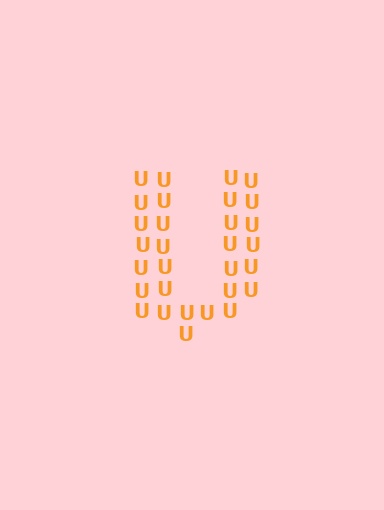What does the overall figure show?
The overall figure shows the letter U.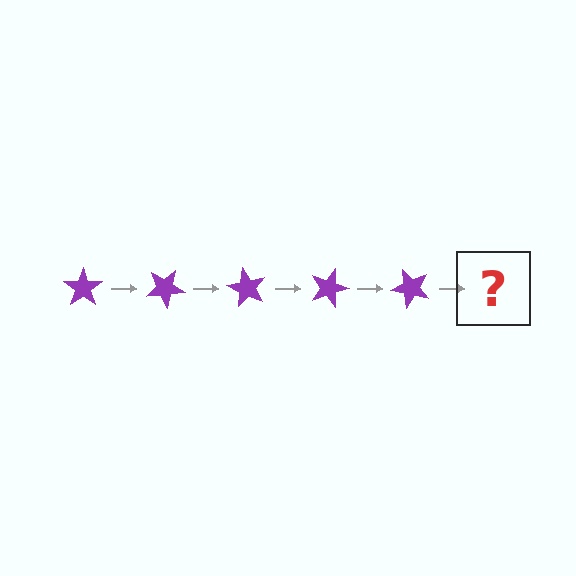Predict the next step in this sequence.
The next step is a purple star rotated 150 degrees.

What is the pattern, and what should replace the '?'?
The pattern is that the star rotates 30 degrees each step. The '?' should be a purple star rotated 150 degrees.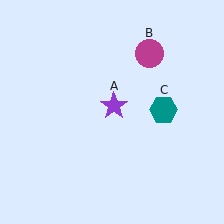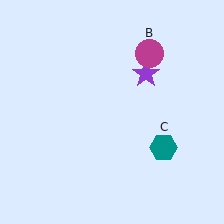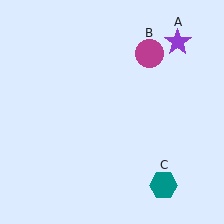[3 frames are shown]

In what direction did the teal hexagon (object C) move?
The teal hexagon (object C) moved down.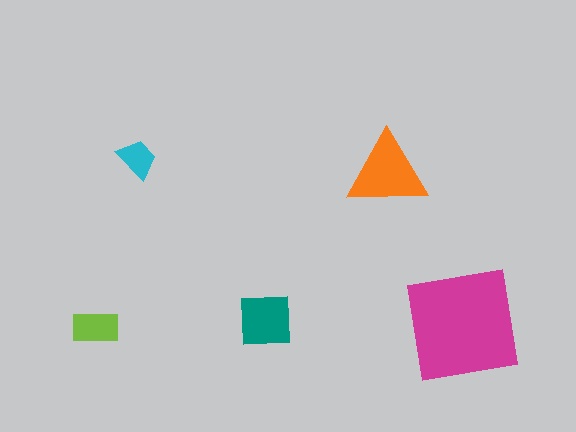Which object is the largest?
The magenta square.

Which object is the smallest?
The cyan trapezoid.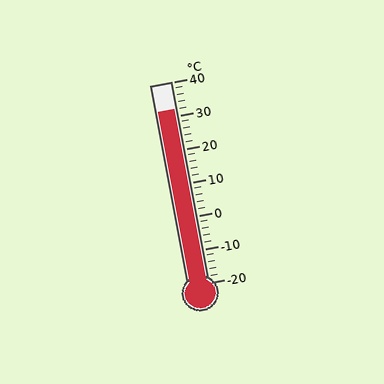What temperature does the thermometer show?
The thermometer shows approximately 32°C.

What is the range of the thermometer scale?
The thermometer scale ranges from -20°C to 40°C.